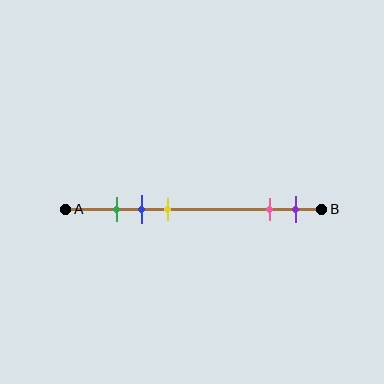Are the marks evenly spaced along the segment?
No, the marks are not evenly spaced.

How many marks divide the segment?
There are 5 marks dividing the segment.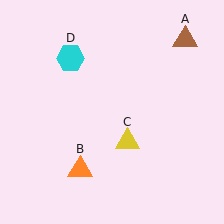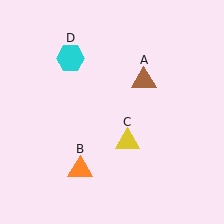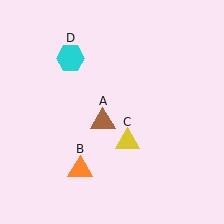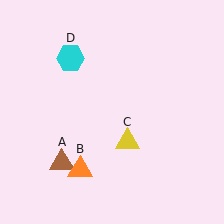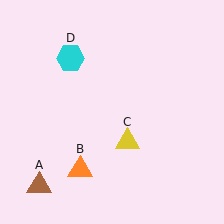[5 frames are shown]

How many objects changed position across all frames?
1 object changed position: brown triangle (object A).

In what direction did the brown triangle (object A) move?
The brown triangle (object A) moved down and to the left.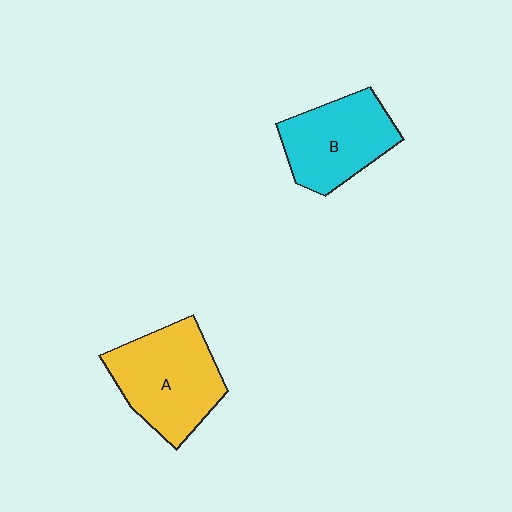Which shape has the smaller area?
Shape B (cyan).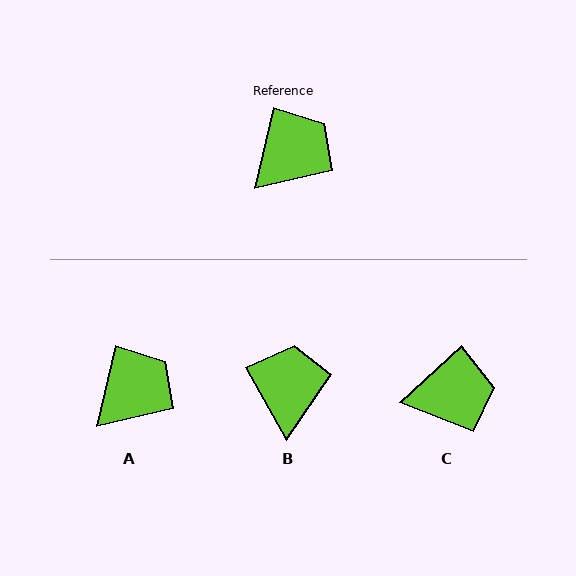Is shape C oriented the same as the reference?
No, it is off by about 34 degrees.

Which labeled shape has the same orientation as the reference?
A.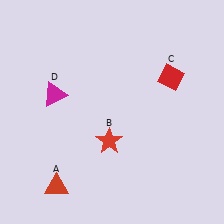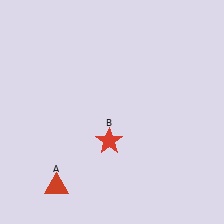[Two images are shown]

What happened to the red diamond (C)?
The red diamond (C) was removed in Image 2. It was in the top-right area of Image 1.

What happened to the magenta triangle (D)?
The magenta triangle (D) was removed in Image 2. It was in the top-left area of Image 1.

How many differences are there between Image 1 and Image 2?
There are 2 differences between the two images.